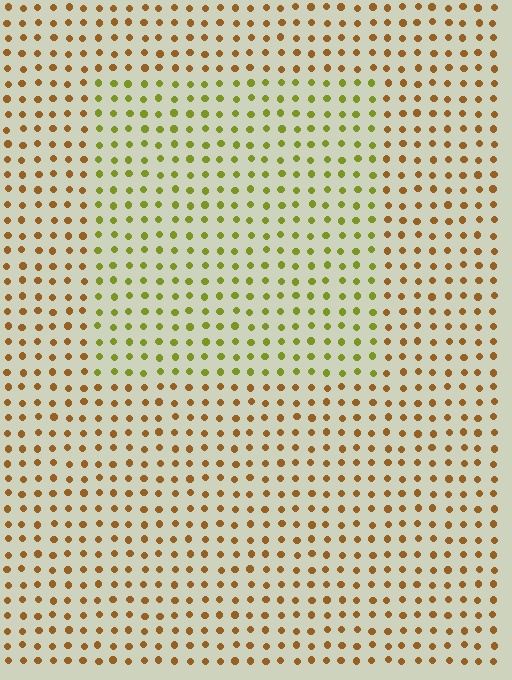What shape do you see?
I see a rectangle.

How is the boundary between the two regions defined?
The boundary is defined purely by a slight shift in hue (about 43 degrees). Spacing, size, and orientation are identical on both sides.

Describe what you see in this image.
The image is filled with small brown elements in a uniform arrangement. A rectangle-shaped region is visible where the elements are tinted to a slightly different hue, forming a subtle color boundary.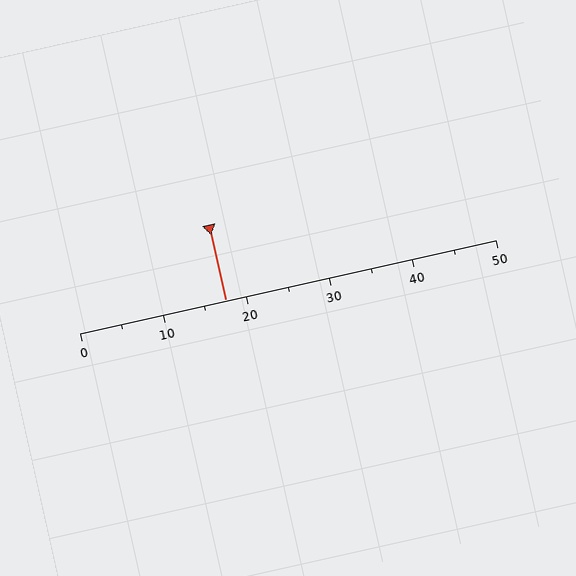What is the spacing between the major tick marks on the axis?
The major ticks are spaced 10 apart.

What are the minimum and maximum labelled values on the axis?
The axis runs from 0 to 50.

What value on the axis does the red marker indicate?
The marker indicates approximately 17.5.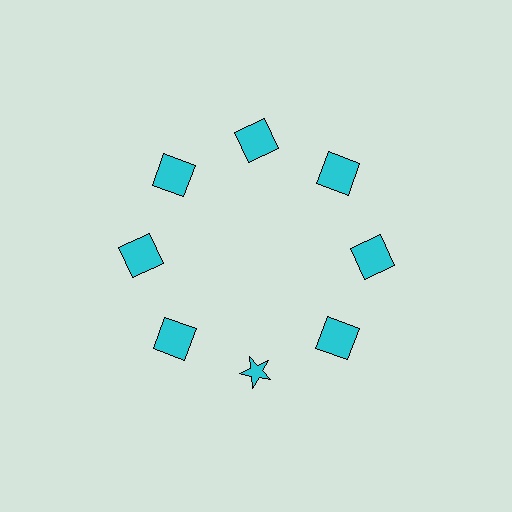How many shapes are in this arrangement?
There are 8 shapes arranged in a ring pattern.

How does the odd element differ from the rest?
It has a different shape: star instead of square.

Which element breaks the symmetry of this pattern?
The cyan star at roughly the 6 o'clock position breaks the symmetry. All other shapes are cyan squares.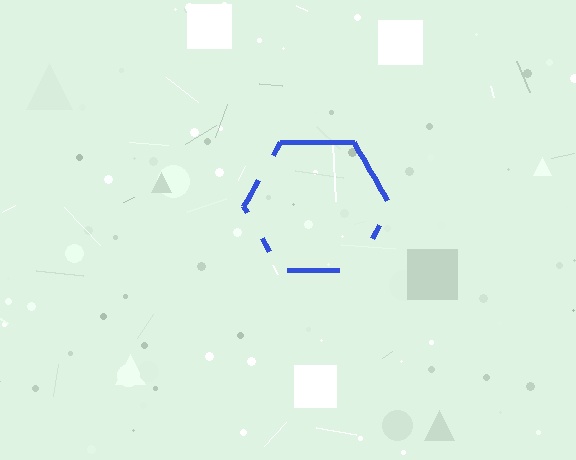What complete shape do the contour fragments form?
The contour fragments form a hexagon.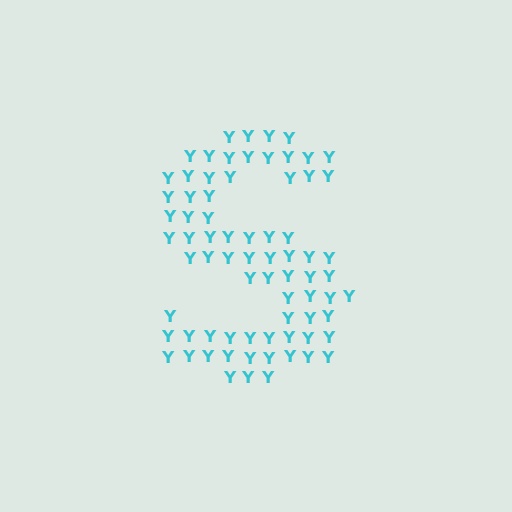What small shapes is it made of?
It is made of small letter Y's.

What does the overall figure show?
The overall figure shows the letter S.